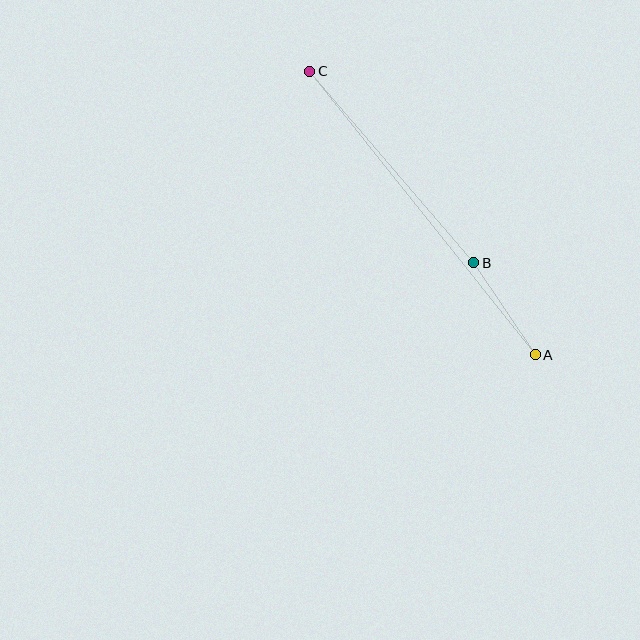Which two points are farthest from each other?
Points A and C are farthest from each other.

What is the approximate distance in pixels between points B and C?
The distance between B and C is approximately 252 pixels.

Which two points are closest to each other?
Points A and B are closest to each other.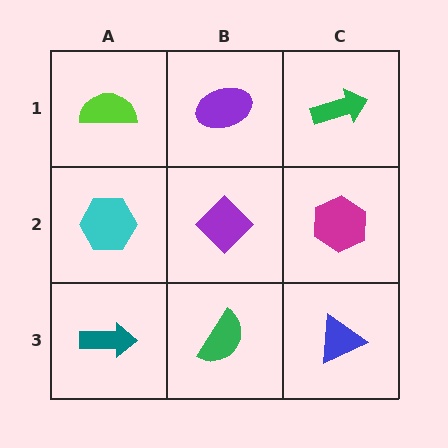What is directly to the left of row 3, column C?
A green semicircle.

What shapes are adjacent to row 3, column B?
A purple diamond (row 2, column B), a teal arrow (row 3, column A), a blue triangle (row 3, column C).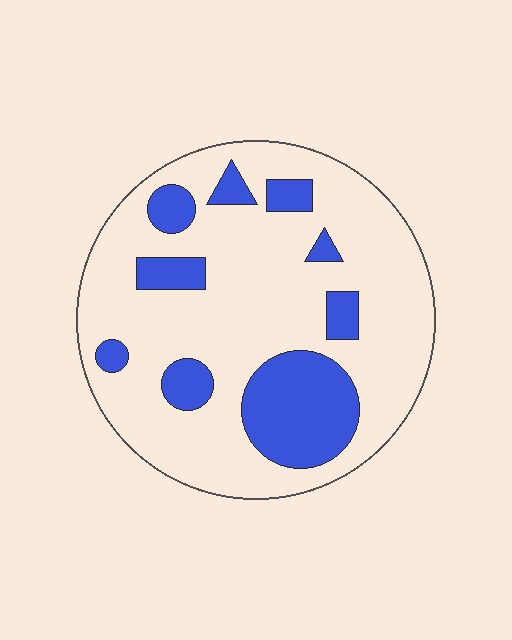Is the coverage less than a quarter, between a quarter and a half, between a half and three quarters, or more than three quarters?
Less than a quarter.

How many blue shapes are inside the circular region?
9.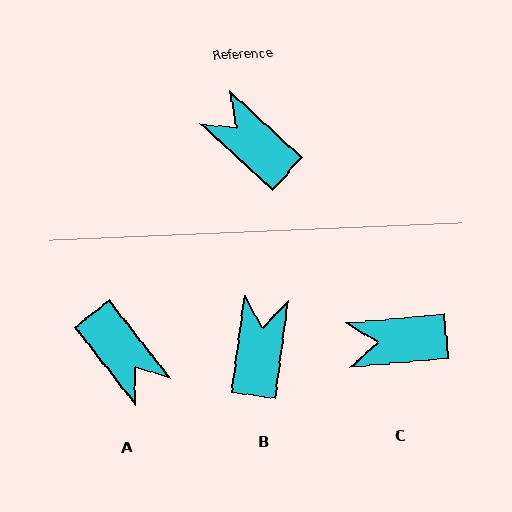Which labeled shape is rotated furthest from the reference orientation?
A, about 170 degrees away.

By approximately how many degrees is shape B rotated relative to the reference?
Approximately 55 degrees clockwise.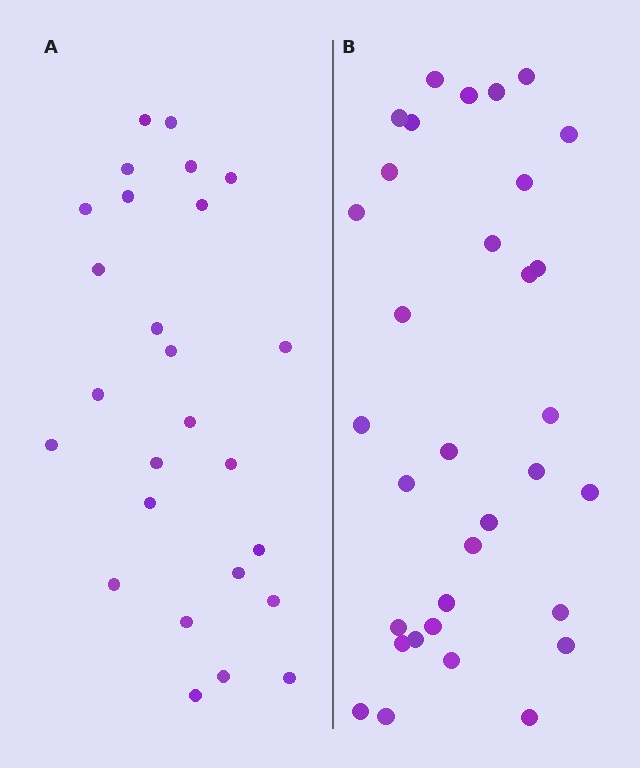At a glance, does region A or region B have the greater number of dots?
Region B (the right region) has more dots.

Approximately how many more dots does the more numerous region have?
Region B has roughly 8 or so more dots than region A.